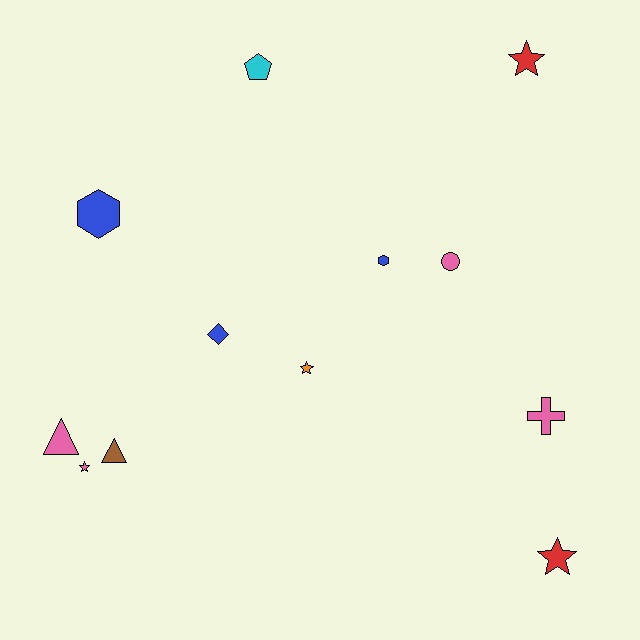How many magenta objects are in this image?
There are no magenta objects.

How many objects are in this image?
There are 12 objects.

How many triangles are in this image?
There are 2 triangles.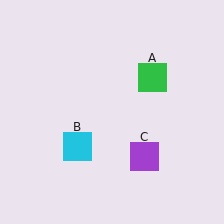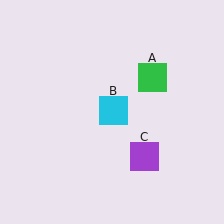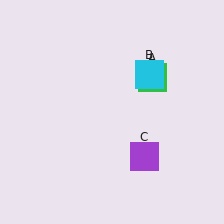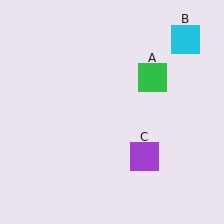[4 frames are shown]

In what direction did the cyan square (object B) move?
The cyan square (object B) moved up and to the right.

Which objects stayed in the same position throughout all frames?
Green square (object A) and purple square (object C) remained stationary.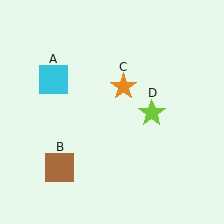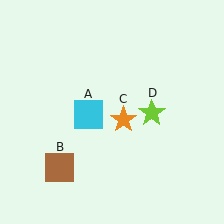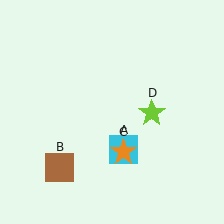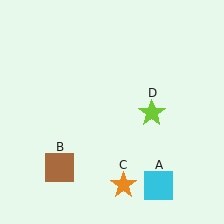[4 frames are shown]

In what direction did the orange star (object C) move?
The orange star (object C) moved down.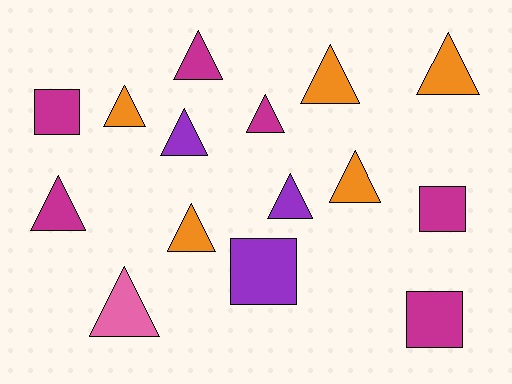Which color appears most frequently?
Magenta, with 6 objects.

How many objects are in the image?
There are 15 objects.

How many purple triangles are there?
There are 2 purple triangles.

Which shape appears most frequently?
Triangle, with 11 objects.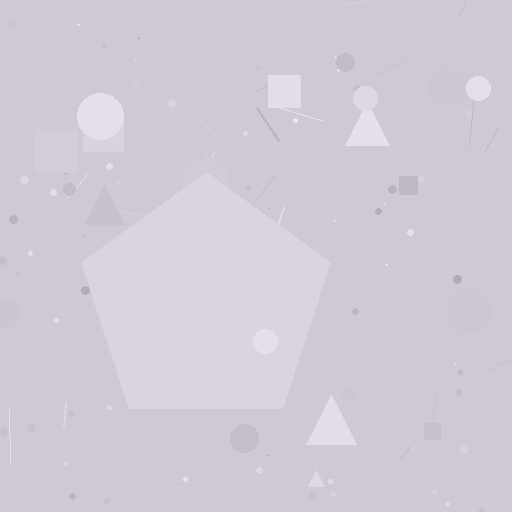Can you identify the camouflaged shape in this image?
The camouflaged shape is a pentagon.